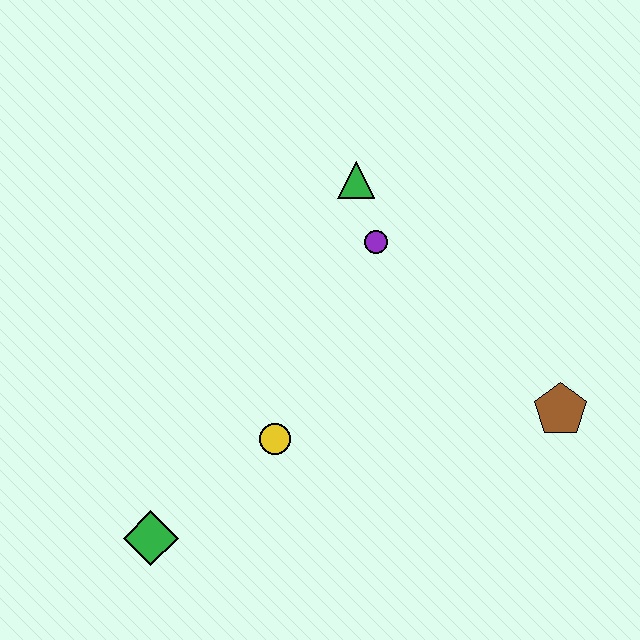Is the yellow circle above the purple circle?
No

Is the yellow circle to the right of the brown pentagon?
No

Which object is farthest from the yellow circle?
The brown pentagon is farthest from the yellow circle.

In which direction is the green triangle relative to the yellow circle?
The green triangle is above the yellow circle.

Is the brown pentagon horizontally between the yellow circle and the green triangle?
No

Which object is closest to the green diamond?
The yellow circle is closest to the green diamond.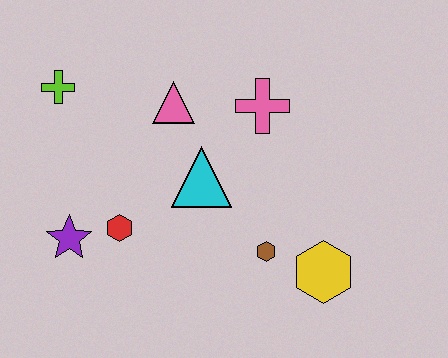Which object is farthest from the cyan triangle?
The lime cross is farthest from the cyan triangle.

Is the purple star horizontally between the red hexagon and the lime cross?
Yes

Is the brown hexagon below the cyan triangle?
Yes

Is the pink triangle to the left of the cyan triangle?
Yes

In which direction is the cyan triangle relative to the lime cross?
The cyan triangle is to the right of the lime cross.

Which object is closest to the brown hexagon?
The yellow hexagon is closest to the brown hexagon.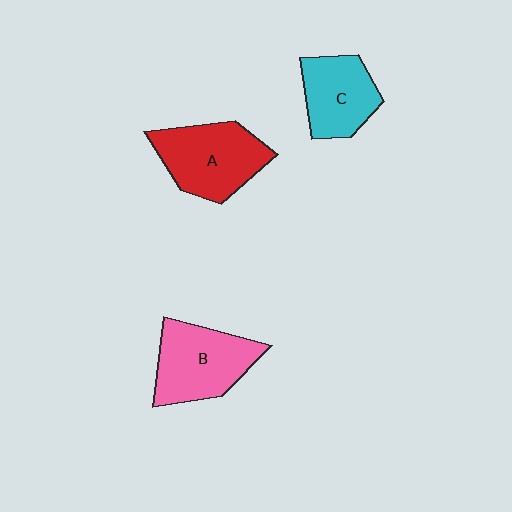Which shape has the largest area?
Shape A (red).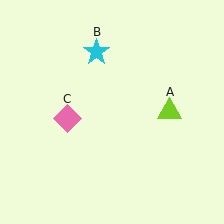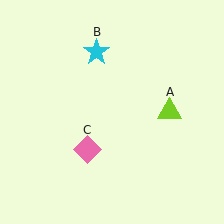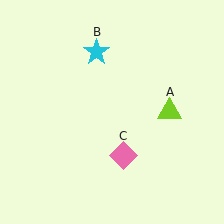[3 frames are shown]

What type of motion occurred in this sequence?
The pink diamond (object C) rotated counterclockwise around the center of the scene.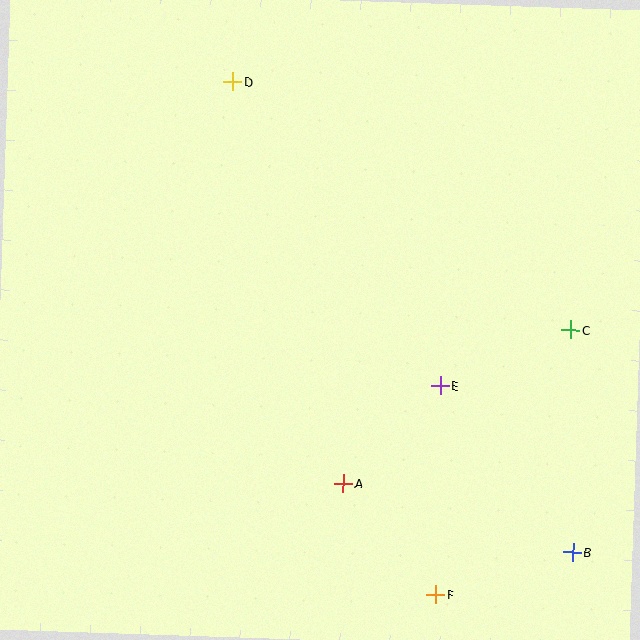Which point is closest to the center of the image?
Point E at (440, 386) is closest to the center.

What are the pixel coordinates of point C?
Point C is at (571, 330).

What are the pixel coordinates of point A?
Point A is at (343, 484).